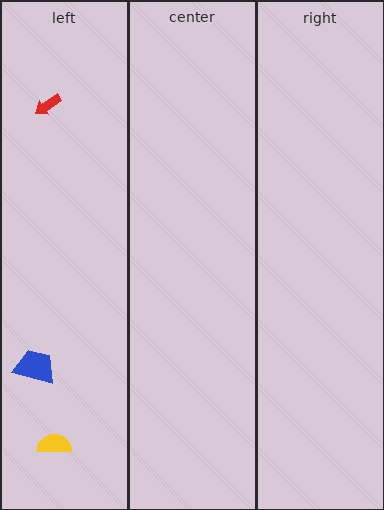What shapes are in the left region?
The yellow semicircle, the blue trapezoid, the red arrow.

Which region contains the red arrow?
The left region.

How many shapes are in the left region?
3.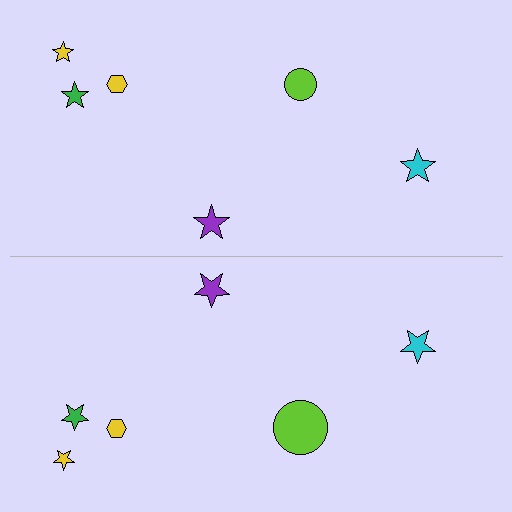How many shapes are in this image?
There are 12 shapes in this image.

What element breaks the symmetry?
The lime circle on the bottom side has a different size than its mirror counterpart.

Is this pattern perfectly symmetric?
No, the pattern is not perfectly symmetric. The lime circle on the bottom side has a different size than its mirror counterpart.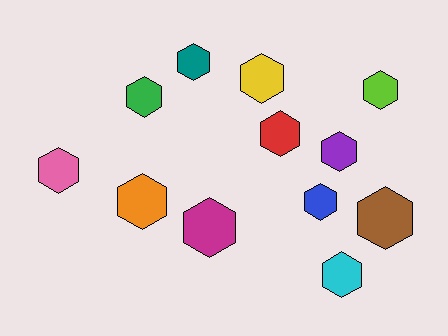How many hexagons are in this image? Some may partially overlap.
There are 12 hexagons.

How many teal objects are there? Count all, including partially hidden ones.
There is 1 teal object.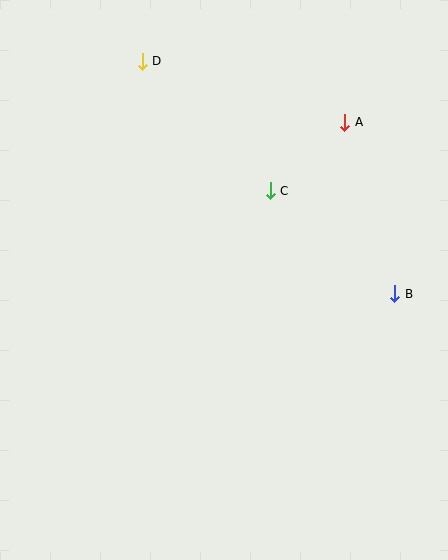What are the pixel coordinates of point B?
Point B is at (395, 294).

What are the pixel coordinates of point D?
Point D is at (142, 61).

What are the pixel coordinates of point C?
Point C is at (270, 191).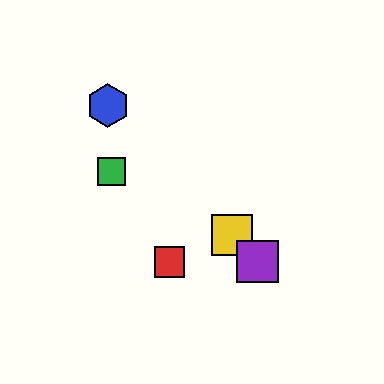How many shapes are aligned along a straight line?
3 shapes (the blue hexagon, the yellow square, the purple square) are aligned along a straight line.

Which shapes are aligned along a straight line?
The blue hexagon, the yellow square, the purple square are aligned along a straight line.